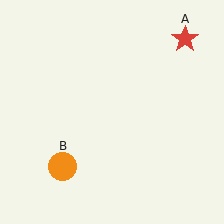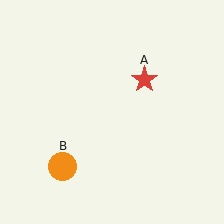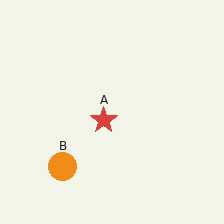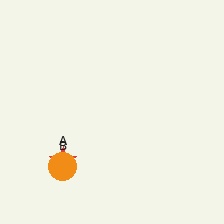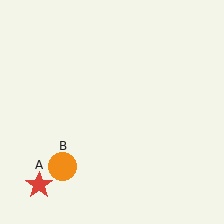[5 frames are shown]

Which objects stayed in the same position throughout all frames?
Orange circle (object B) remained stationary.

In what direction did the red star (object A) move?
The red star (object A) moved down and to the left.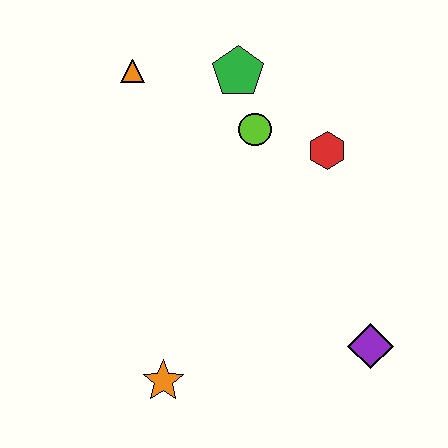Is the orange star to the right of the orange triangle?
Yes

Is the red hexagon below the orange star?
No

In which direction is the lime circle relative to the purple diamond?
The lime circle is above the purple diamond.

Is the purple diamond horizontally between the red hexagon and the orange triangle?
No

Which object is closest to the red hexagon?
The lime circle is closest to the red hexagon.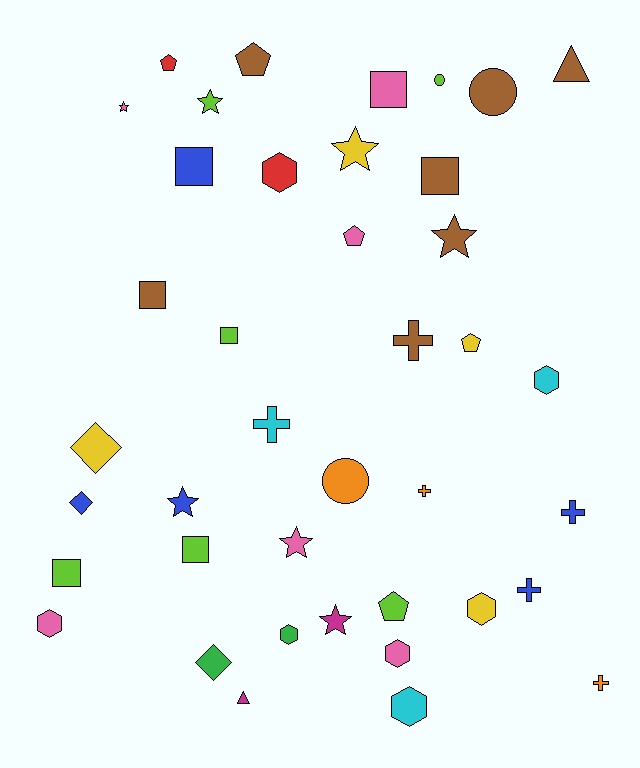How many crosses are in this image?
There are 6 crosses.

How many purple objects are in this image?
There are no purple objects.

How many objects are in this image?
There are 40 objects.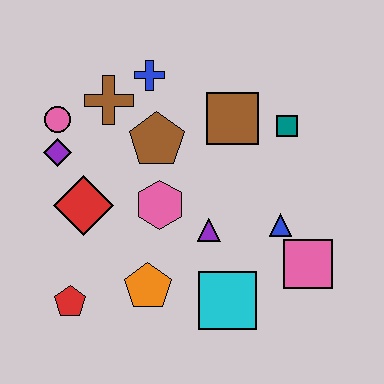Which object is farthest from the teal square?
The red pentagon is farthest from the teal square.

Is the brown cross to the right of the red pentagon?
Yes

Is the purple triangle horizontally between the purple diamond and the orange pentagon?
No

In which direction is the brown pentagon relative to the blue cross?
The brown pentagon is below the blue cross.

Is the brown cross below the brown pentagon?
No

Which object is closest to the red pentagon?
The orange pentagon is closest to the red pentagon.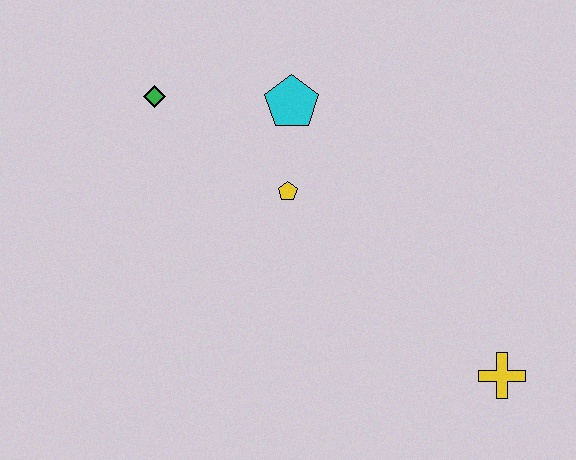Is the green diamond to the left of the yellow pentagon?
Yes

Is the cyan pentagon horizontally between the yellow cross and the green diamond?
Yes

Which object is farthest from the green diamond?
The yellow cross is farthest from the green diamond.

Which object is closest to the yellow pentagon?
The cyan pentagon is closest to the yellow pentagon.